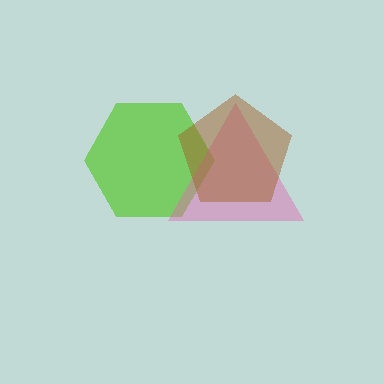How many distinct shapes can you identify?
There are 3 distinct shapes: a lime hexagon, a pink triangle, a brown pentagon.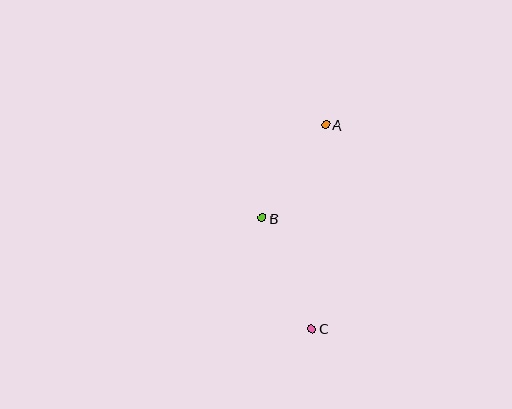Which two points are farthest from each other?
Points A and C are farthest from each other.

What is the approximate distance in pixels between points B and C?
The distance between B and C is approximately 121 pixels.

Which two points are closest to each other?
Points A and B are closest to each other.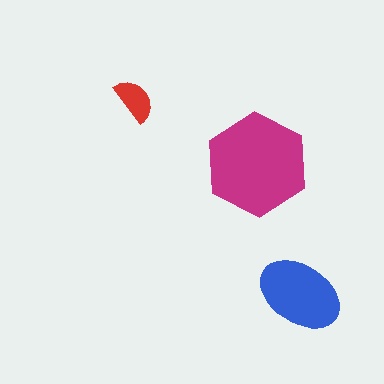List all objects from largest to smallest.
The magenta hexagon, the blue ellipse, the red semicircle.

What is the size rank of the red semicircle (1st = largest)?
3rd.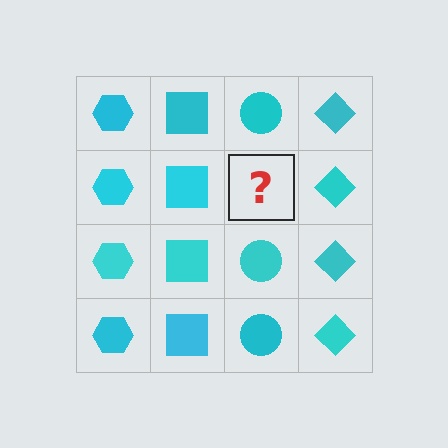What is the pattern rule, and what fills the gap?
The rule is that each column has a consistent shape. The gap should be filled with a cyan circle.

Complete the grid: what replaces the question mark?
The question mark should be replaced with a cyan circle.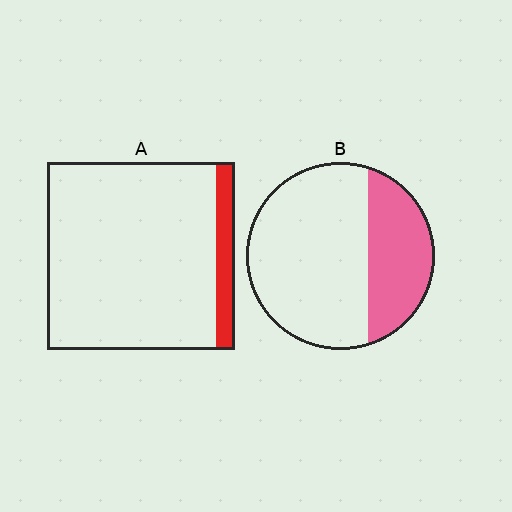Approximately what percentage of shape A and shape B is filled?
A is approximately 10% and B is approximately 30%.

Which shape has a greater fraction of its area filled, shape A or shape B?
Shape B.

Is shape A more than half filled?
No.